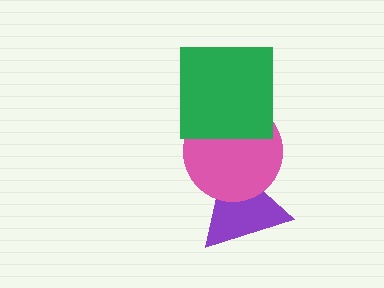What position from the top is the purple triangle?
The purple triangle is 3rd from the top.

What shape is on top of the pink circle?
The green square is on top of the pink circle.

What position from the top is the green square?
The green square is 1st from the top.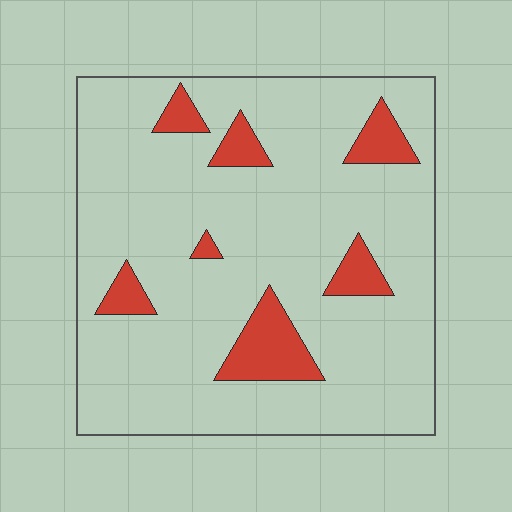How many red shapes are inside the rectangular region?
7.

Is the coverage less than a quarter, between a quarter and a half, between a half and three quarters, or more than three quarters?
Less than a quarter.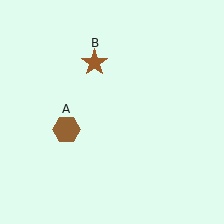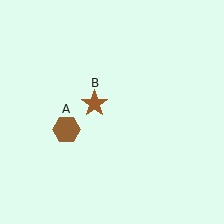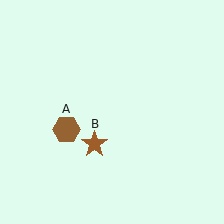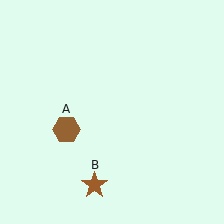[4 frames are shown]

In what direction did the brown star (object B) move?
The brown star (object B) moved down.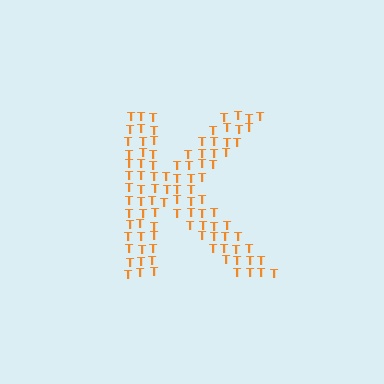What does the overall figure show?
The overall figure shows the letter K.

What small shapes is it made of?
It is made of small letter T's.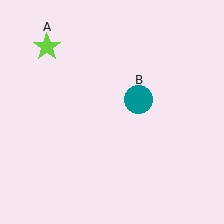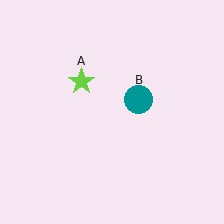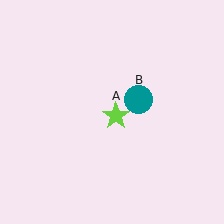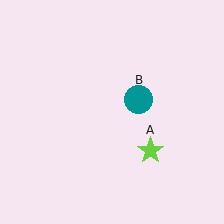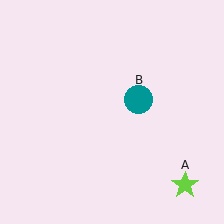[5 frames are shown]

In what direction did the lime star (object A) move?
The lime star (object A) moved down and to the right.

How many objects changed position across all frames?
1 object changed position: lime star (object A).